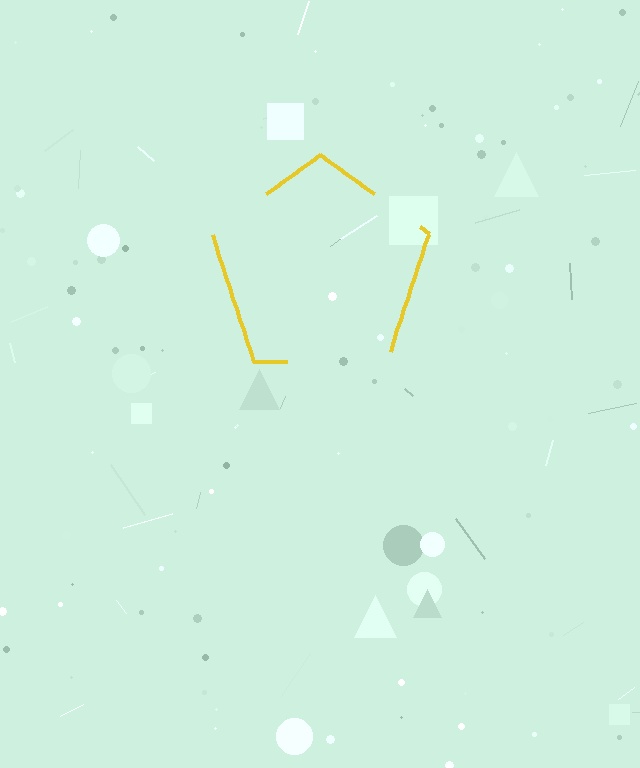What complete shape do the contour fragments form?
The contour fragments form a pentagon.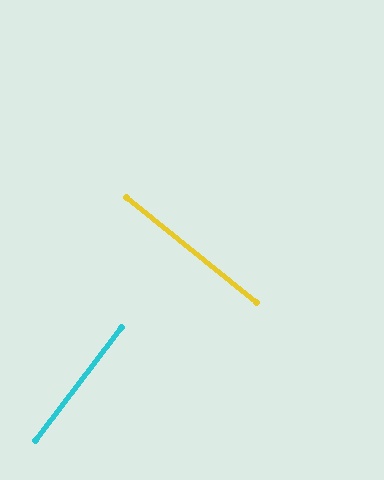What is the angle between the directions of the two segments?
Approximately 89 degrees.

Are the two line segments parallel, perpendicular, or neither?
Perpendicular — they meet at approximately 89°.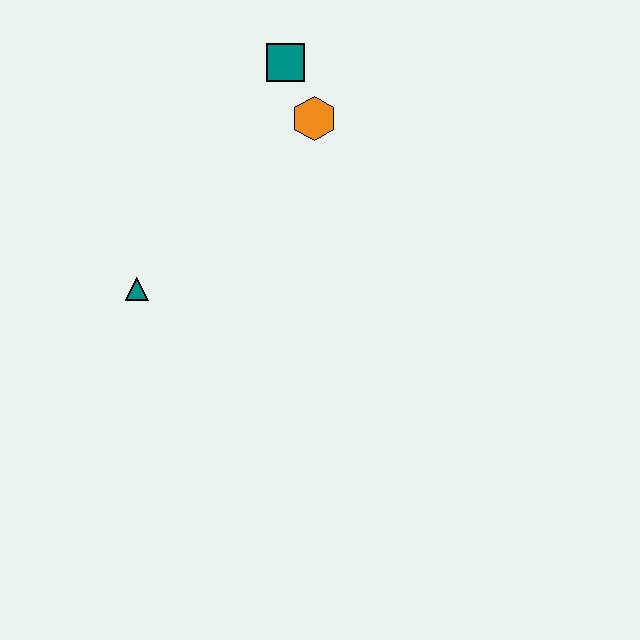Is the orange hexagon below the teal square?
Yes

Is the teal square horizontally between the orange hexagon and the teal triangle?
Yes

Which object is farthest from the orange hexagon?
The teal triangle is farthest from the orange hexagon.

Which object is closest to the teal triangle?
The orange hexagon is closest to the teal triangle.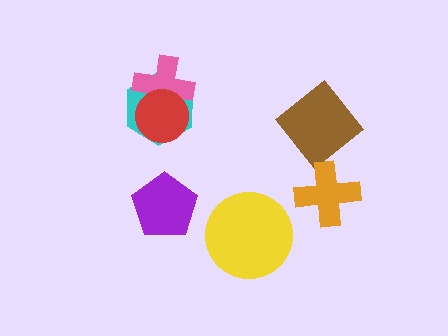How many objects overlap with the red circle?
2 objects overlap with the red circle.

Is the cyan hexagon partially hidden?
Yes, it is partially covered by another shape.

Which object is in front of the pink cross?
The red circle is in front of the pink cross.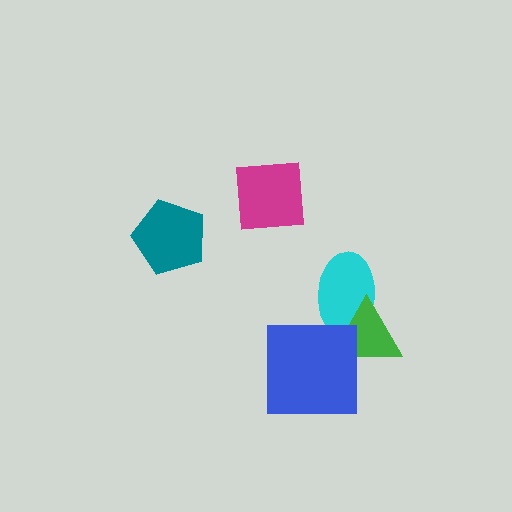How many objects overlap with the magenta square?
0 objects overlap with the magenta square.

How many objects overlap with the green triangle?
2 objects overlap with the green triangle.